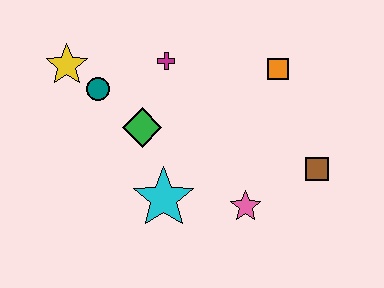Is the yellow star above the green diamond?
Yes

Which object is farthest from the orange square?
The yellow star is farthest from the orange square.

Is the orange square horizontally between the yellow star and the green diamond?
No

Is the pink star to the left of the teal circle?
No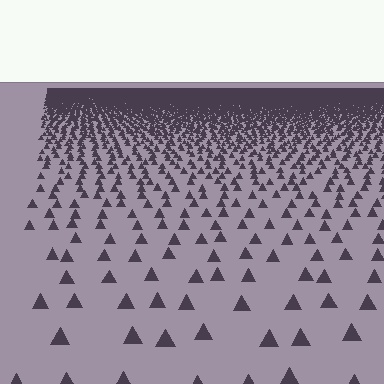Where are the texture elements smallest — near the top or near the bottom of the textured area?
Near the top.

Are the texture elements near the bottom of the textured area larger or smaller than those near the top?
Larger. Near the bottom, elements are closer to the viewer and appear at a bigger on-screen size.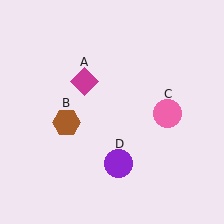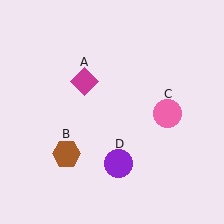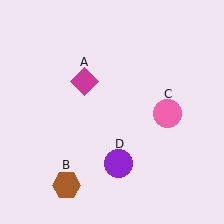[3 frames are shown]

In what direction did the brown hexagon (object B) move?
The brown hexagon (object B) moved down.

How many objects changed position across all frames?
1 object changed position: brown hexagon (object B).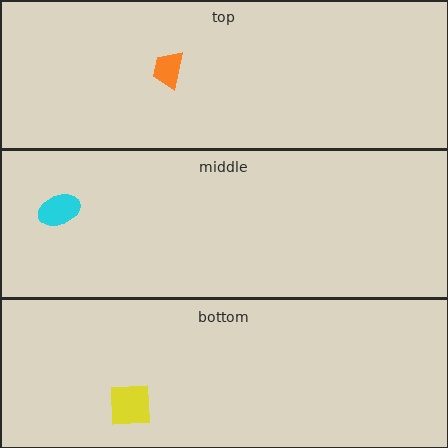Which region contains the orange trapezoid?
The top region.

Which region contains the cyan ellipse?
The middle region.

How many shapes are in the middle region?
1.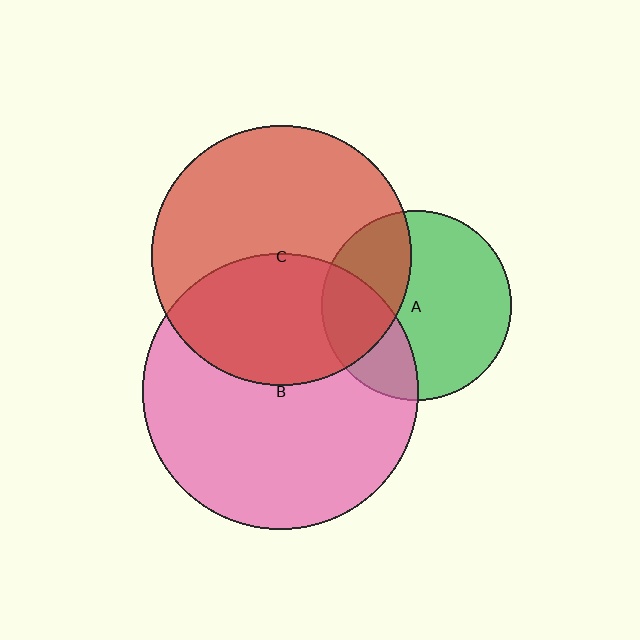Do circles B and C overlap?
Yes.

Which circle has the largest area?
Circle B (pink).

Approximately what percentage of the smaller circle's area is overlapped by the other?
Approximately 40%.